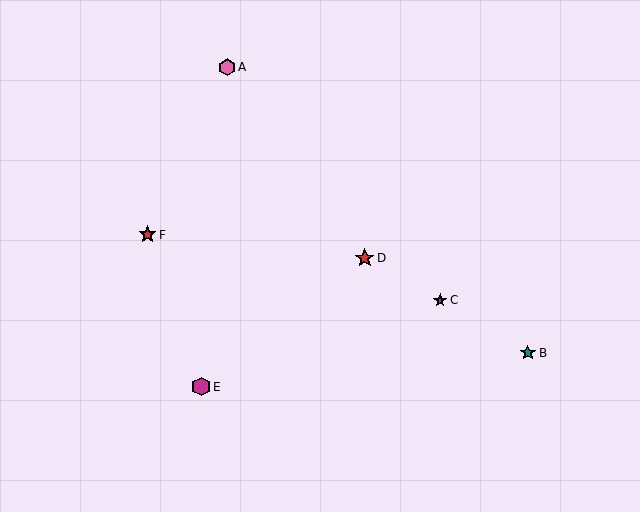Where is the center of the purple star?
The center of the purple star is at (440, 300).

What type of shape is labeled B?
Shape B is a teal star.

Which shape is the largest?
The red star (labeled D) is the largest.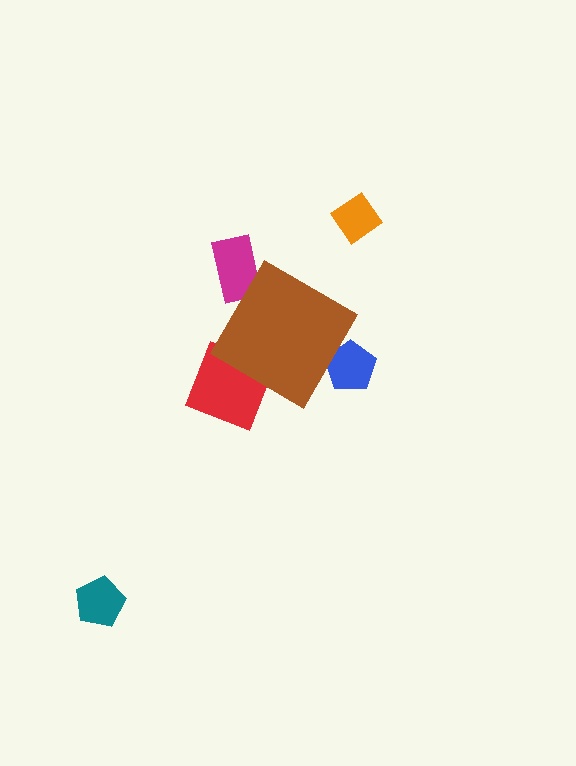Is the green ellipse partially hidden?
Yes, the green ellipse is partially hidden behind the brown diamond.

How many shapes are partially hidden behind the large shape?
4 shapes are partially hidden.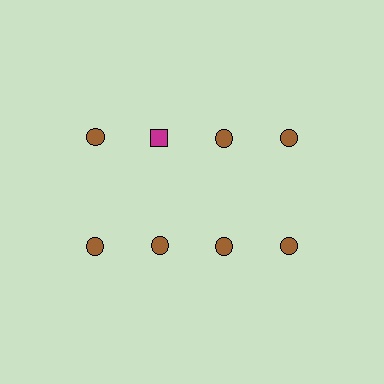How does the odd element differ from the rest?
It differs in both color (magenta instead of brown) and shape (square instead of circle).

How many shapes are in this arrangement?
There are 8 shapes arranged in a grid pattern.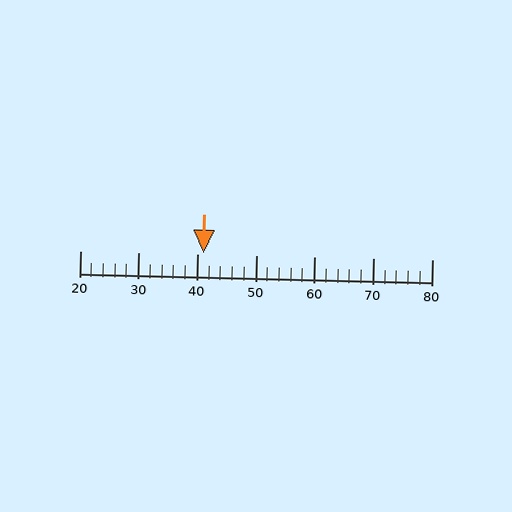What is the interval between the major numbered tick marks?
The major tick marks are spaced 10 units apart.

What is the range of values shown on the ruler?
The ruler shows values from 20 to 80.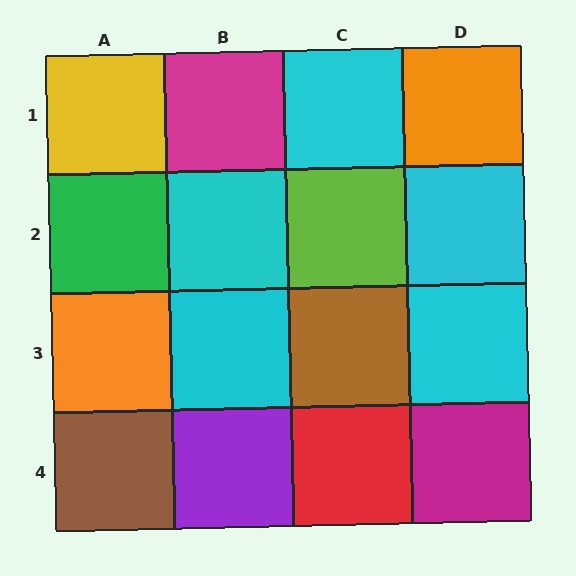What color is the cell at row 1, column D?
Orange.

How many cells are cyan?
5 cells are cyan.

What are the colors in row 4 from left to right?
Brown, purple, red, magenta.